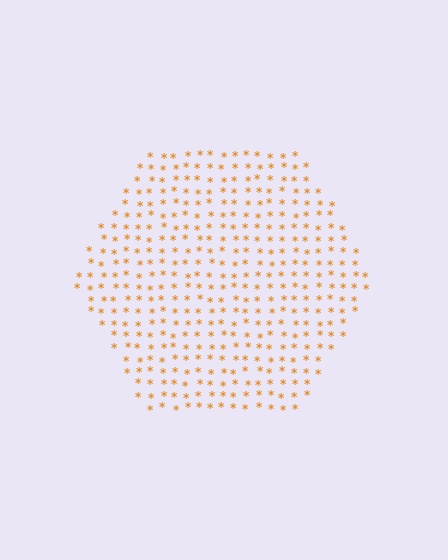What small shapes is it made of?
It is made of small asterisks.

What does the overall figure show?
The overall figure shows a hexagon.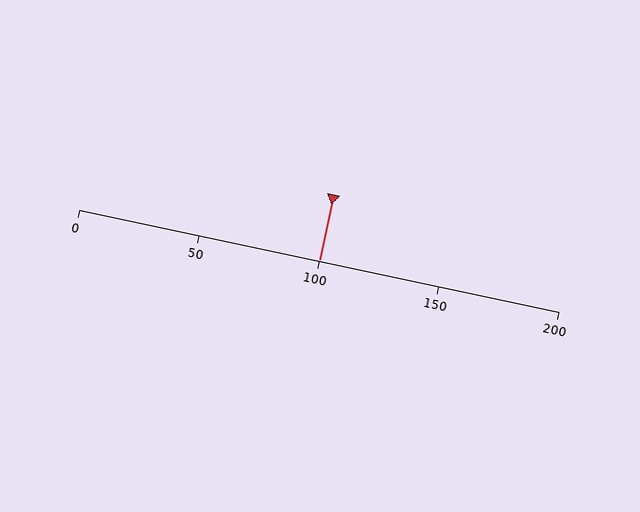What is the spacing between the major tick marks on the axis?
The major ticks are spaced 50 apart.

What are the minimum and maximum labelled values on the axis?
The axis runs from 0 to 200.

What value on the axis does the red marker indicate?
The marker indicates approximately 100.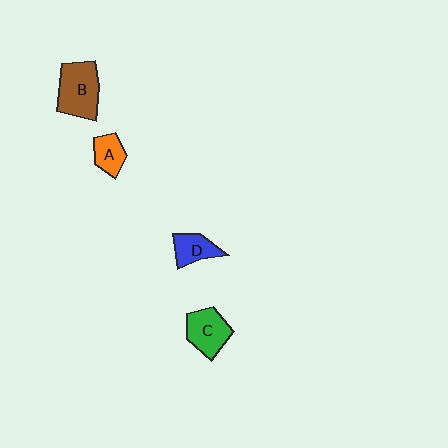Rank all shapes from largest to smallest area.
From largest to smallest: B (brown), C (green), D (blue), A (orange).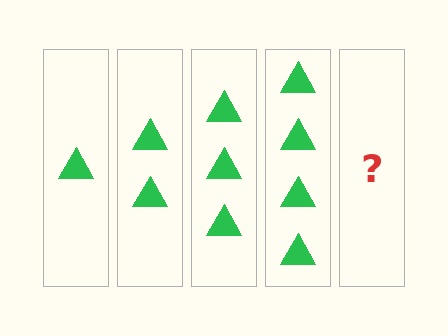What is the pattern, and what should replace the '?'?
The pattern is that each step adds one more triangle. The '?' should be 5 triangles.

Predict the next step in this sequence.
The next step is 5 triangles.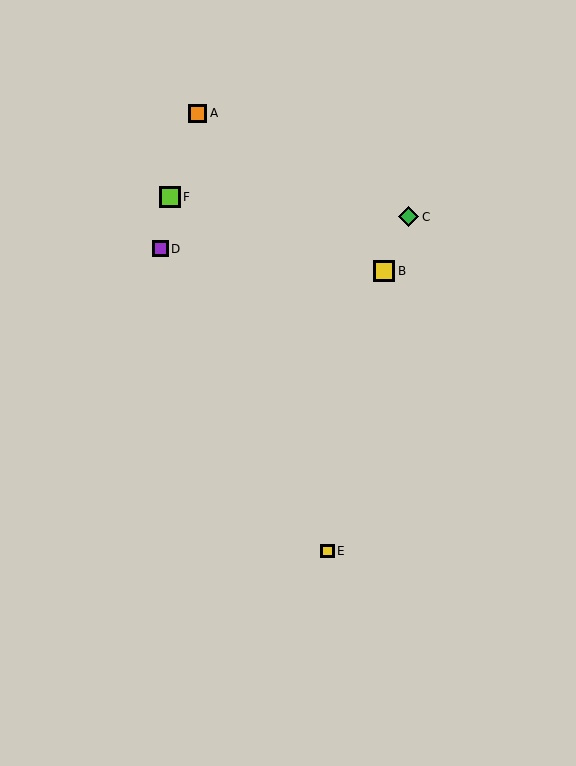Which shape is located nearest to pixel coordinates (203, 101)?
The orange square (labeled A) at (198, 113) is nearest to that location.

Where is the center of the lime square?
The center of the lime square is at (170, 197).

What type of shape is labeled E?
Shape E is a yellow square.